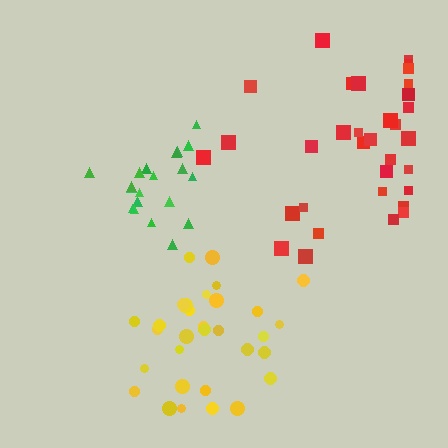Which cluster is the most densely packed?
Green.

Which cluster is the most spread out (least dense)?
Red.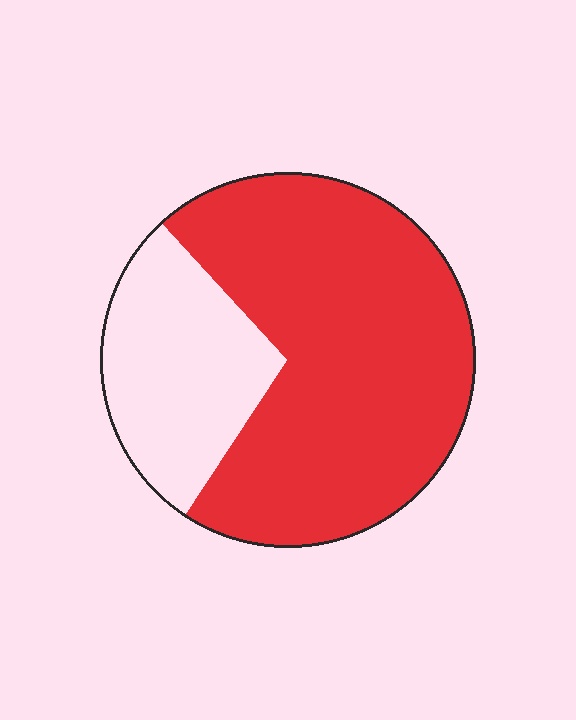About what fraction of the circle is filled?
About three quarters (3/4).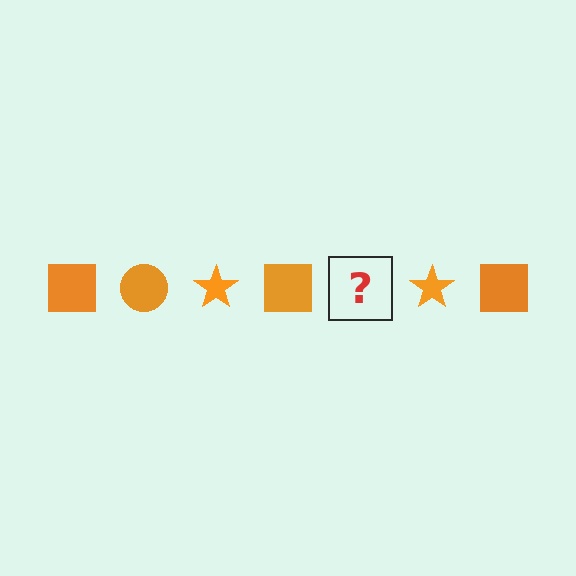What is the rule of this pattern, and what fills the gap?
The rule is that the pattern cycles through square, circle, star shapes in orange. The gap should be filled with an orange circle.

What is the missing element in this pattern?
The missing element is an orange circle.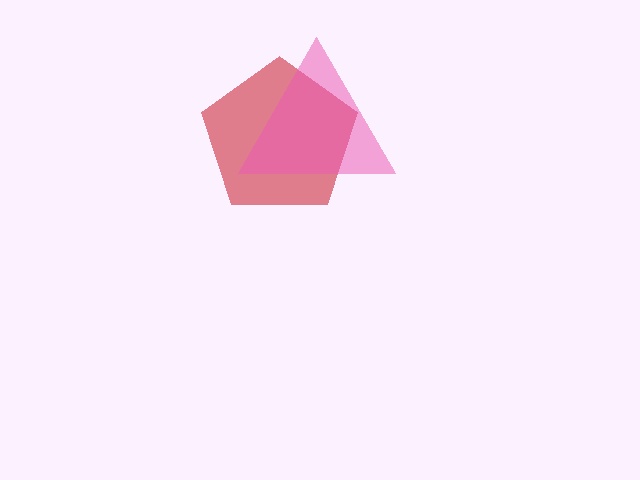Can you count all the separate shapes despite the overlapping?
Yes, there are 2 separate shapes.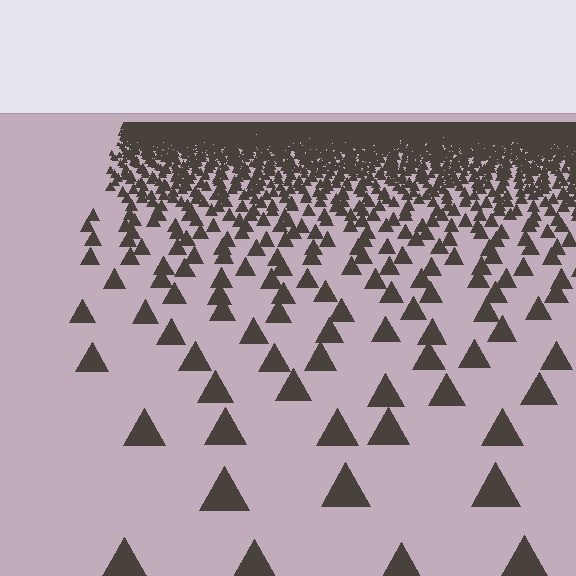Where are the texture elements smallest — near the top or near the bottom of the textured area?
Near the top.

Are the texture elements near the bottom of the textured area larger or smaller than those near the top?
Larger. Near the bottom, elements are closer to the viewer and appear at a bigger on-screen size.